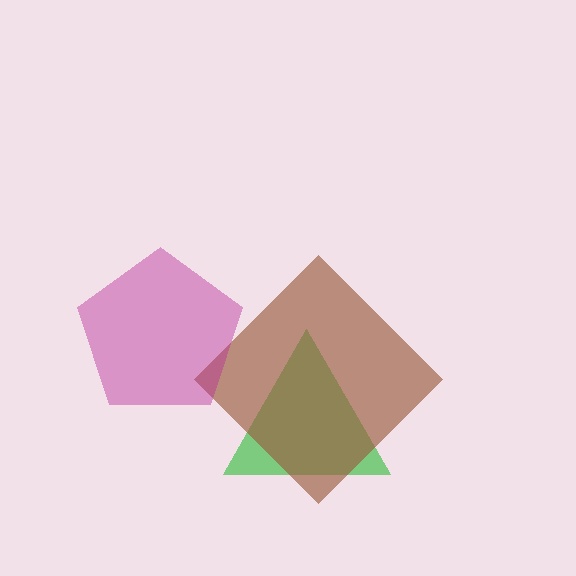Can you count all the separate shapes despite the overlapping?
Yes, there are 3 separate shapes.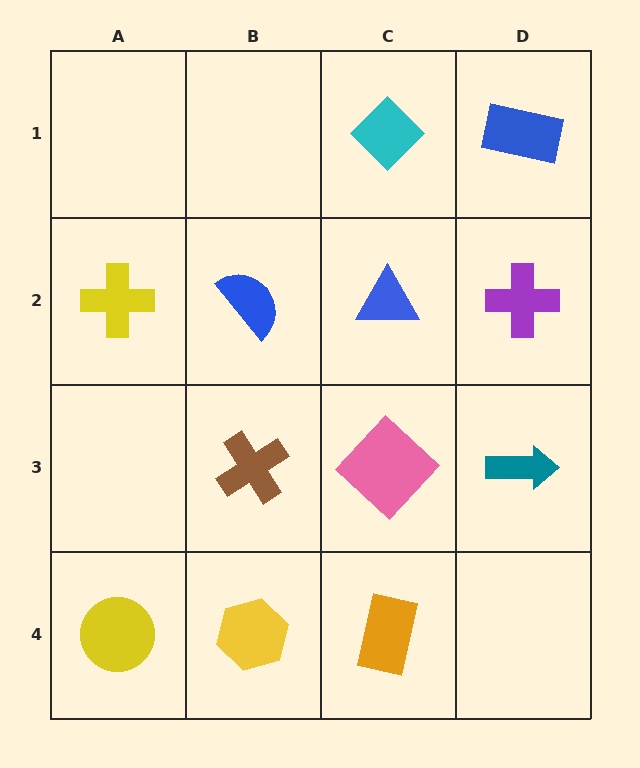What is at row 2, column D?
A purple cross.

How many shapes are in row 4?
3 shapes.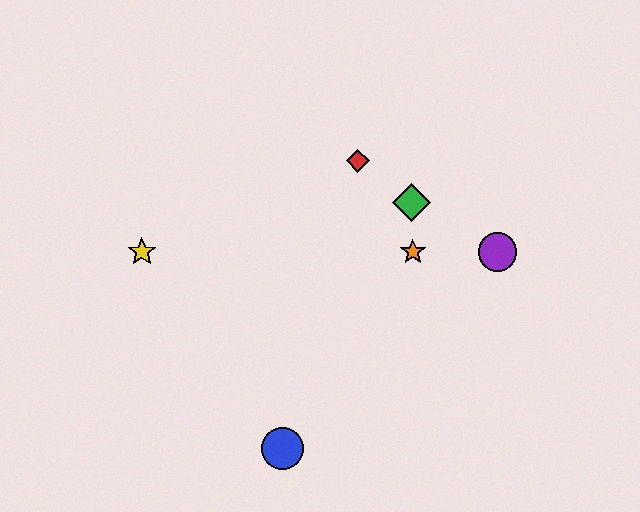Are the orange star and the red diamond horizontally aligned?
No, the orange star is at y≈252 and the red diamond is at y≈161.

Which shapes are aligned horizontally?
The yellow star, the purple circle, the orange star are aligned horizontally.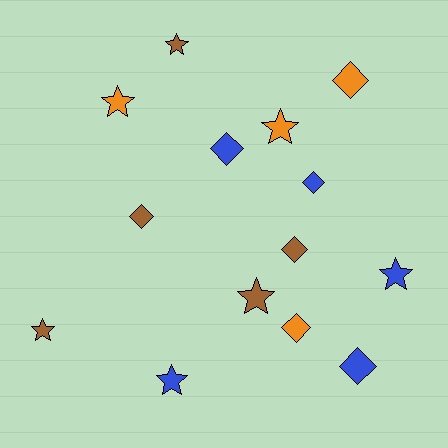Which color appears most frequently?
Blue, with 5 objects.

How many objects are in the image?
There are 14 objects.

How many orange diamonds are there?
There are 2 orange diamonds.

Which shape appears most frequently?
Star, with 7 objects.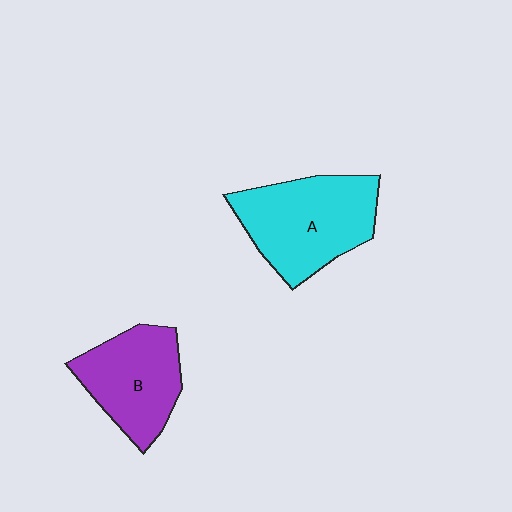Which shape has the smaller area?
Shape B (purple).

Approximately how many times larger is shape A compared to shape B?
Approximately 1.3 times.